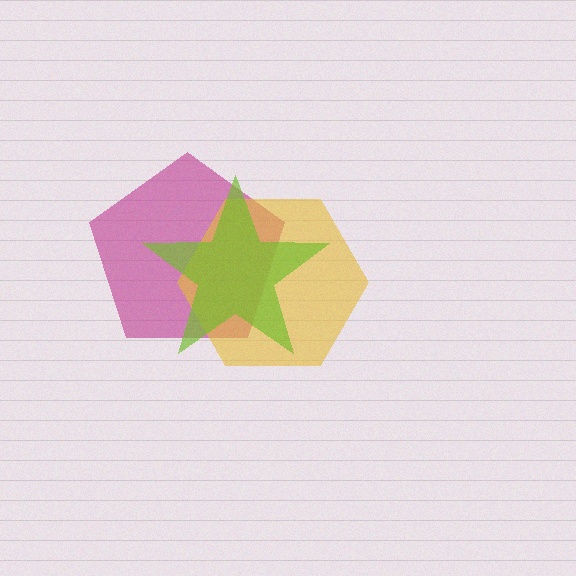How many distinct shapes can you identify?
There are 3 distinct shapes: a magenta pentagon, a yellow hexagon, a lime star.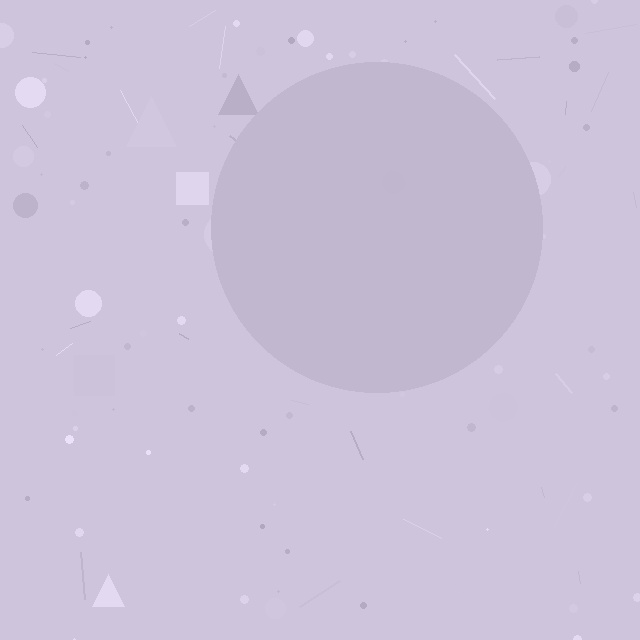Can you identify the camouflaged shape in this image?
The camouflaged shape is a circle.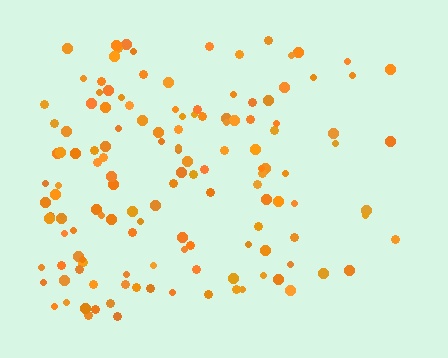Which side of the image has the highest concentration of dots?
The left.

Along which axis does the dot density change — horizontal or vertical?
Horizontal.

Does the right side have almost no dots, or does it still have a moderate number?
Still a moderate number, just noticeably fewer than the left.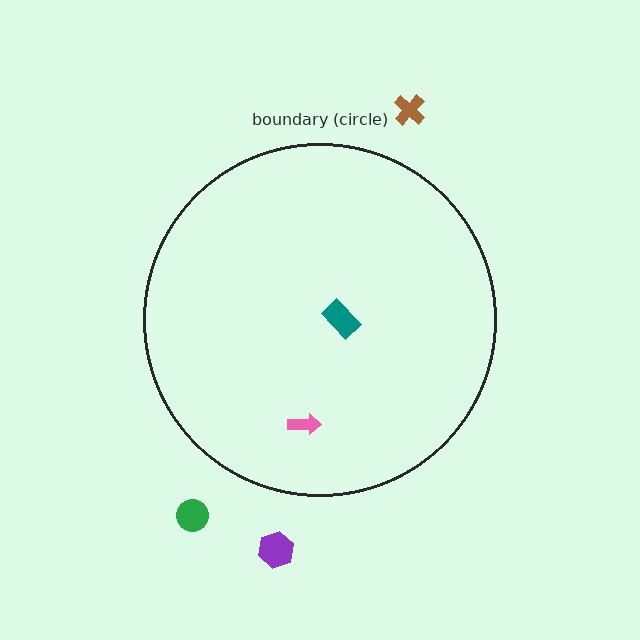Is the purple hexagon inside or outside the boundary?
Outside.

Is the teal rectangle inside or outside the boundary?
Inside.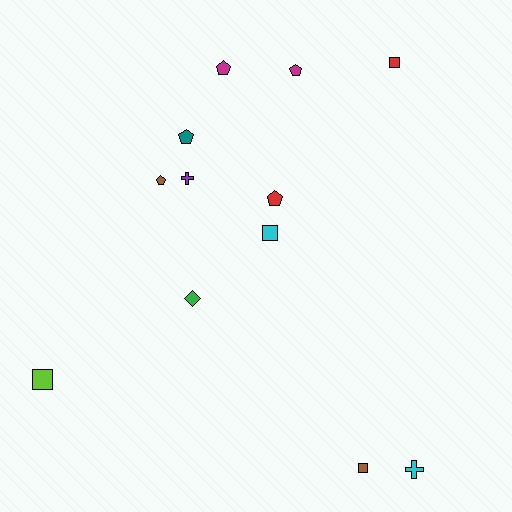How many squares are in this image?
There are 4 squares.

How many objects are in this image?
There are 12 objects.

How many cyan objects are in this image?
There are 2 cyan objects.